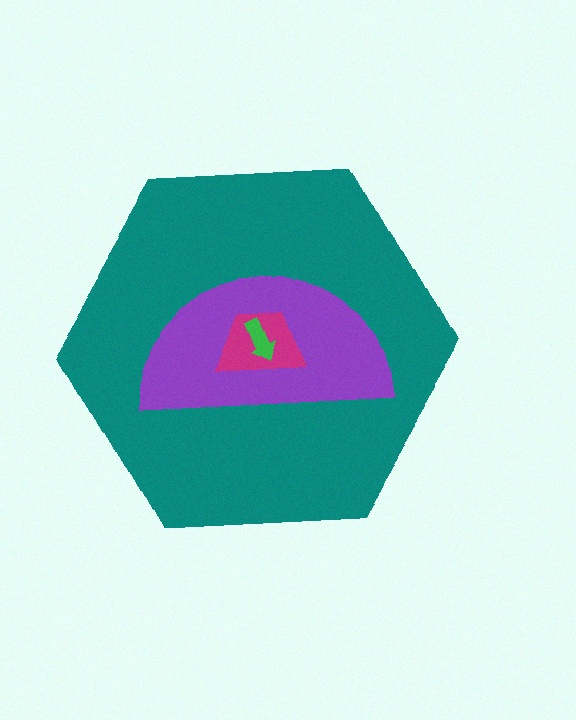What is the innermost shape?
The green arrow.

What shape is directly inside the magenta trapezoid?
The green arrow.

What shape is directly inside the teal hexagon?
The purple semicircle.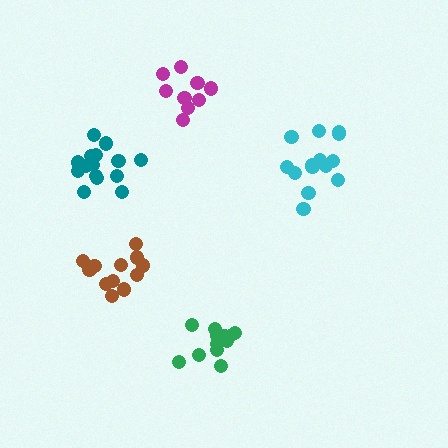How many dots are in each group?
Group 1: 15 dots, Group 2: 9 dots, Group 3: 12 dots, Group 4: 14 dots, Group 5: 14 dots (64 total).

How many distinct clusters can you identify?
There are 5 distinct clusters.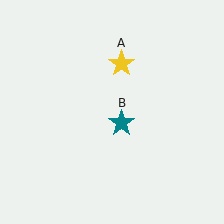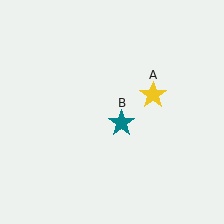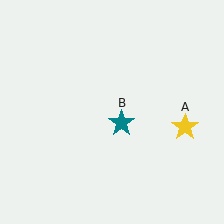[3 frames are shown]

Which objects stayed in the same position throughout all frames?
Teal star (object B) remained stationary.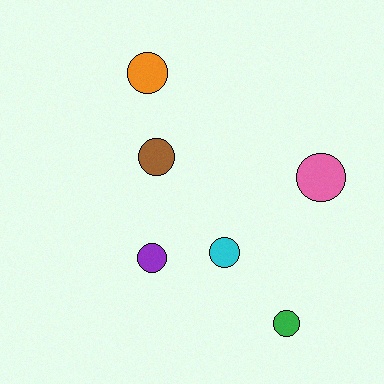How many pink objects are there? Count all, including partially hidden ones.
There is 1 pink object.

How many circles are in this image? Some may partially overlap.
There are 6 circles.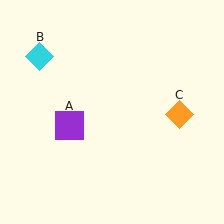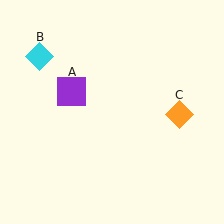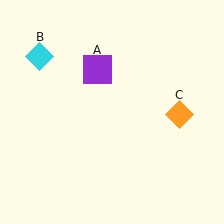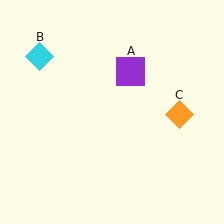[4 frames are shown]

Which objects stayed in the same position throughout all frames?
Cyan diamond (object B) and orange diamond (object C) remained stationary.